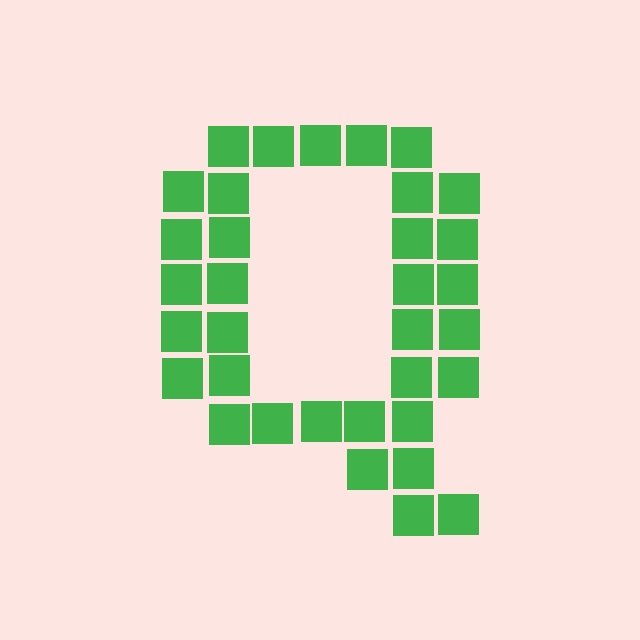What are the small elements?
The small elements are squares.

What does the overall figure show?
The overall figure shows the letter Q.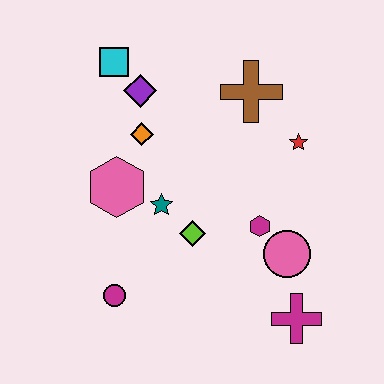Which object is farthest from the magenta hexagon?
The cyan square is farthest from the magenta hexagon.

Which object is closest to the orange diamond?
The purple diamond is closest to the orange diamond.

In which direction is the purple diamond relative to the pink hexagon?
The purple diamond is above the pink hexagon.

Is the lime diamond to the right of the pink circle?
No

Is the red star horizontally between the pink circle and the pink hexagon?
No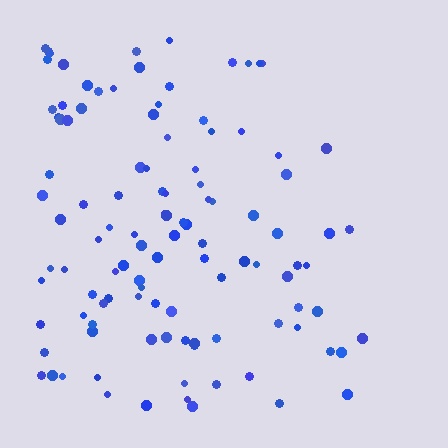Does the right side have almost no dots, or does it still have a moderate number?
Still a moderate number, just noticeably fewer than the left.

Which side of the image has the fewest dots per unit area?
The right.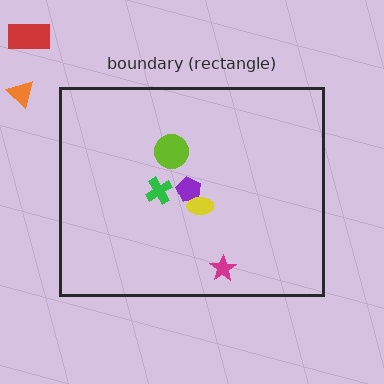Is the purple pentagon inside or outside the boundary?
Inside.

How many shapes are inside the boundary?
5 inside, 2 outside.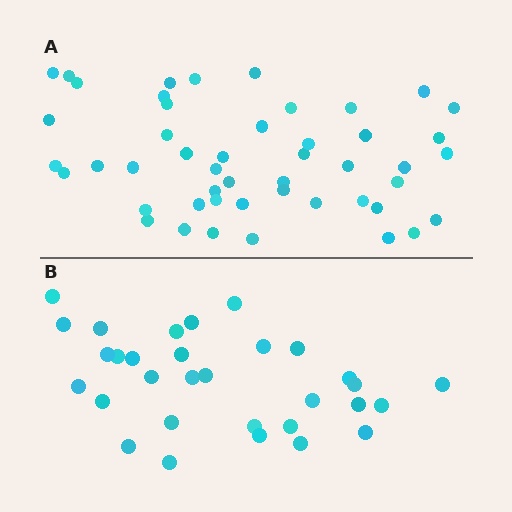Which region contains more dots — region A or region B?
Region A (the top region) has more dots.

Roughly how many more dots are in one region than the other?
Region A has approximately 15 more dots than region B.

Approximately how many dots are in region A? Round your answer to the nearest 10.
About 50 dots. (The exact count is 48, which rounds to 50.)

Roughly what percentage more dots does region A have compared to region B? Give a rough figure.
About 55% more.